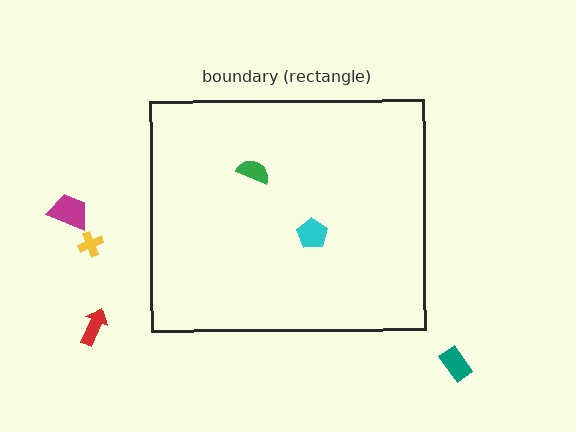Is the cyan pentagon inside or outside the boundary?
Inside.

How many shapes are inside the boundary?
2 inside, 4 outside.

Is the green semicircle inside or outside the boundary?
Inside.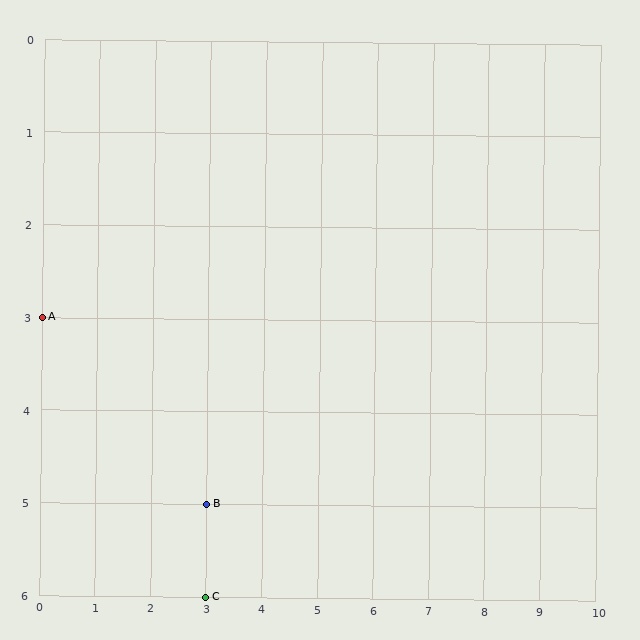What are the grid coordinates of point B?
Point B is at grid coordinates (3, 5).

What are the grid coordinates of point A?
Point A is at grid coordinates (0, 3).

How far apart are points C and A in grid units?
Points C and A are 3 columns and 3 rows apart (about 4.2 grid units diagonally).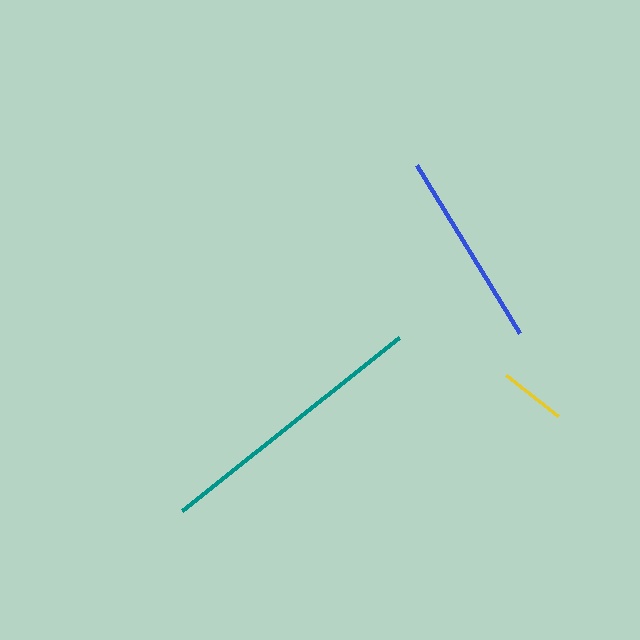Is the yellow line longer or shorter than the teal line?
The teal line is longer than the yellow line.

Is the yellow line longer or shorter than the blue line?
The blue line is longer than the yellow line.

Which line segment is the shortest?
The yellow line is the shortest at approximately 66 pixels.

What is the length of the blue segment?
The blue segment is approximately 197 pixels long.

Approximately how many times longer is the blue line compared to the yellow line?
The blue line is approximately 3.0 times the length of the yellow line.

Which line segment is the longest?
The teal line is the longest at approximately 278 pixels.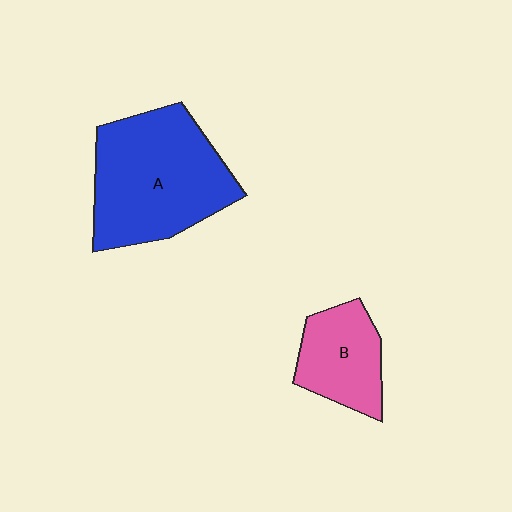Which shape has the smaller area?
Shape B (pink).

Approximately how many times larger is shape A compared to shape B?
Approximately 2.0 times.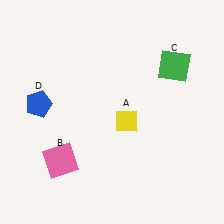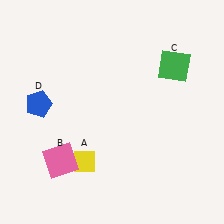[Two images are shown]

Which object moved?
The yellow diamond (A) moved left.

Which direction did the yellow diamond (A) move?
The yellow diamond (A) moved left.